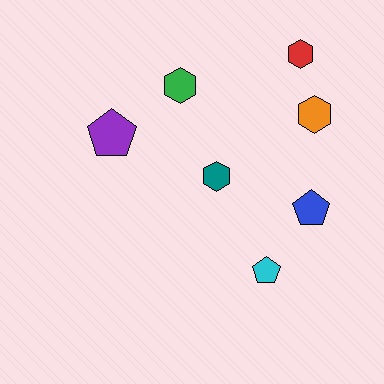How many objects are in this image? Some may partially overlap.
There are 7 objects.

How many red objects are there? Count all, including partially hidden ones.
There is 1 red object.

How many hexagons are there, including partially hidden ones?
There are 4 hexagons.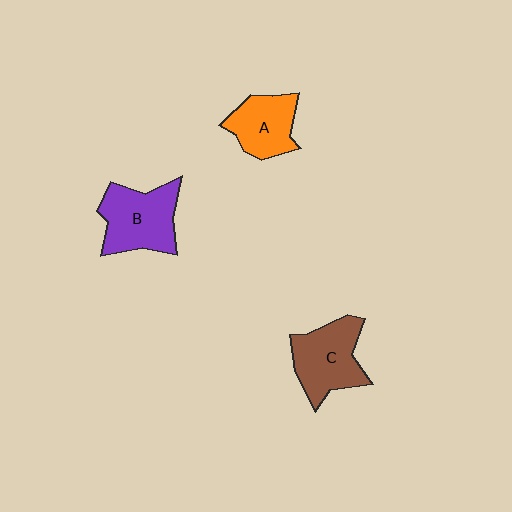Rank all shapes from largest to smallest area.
From largest to smallest: B (purple), C (brown), A (orange).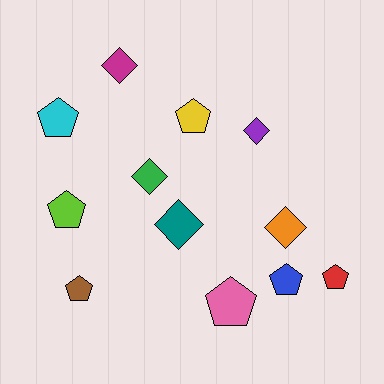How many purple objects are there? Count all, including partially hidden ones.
There is 1 purple object.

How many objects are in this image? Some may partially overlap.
There are 12 objects.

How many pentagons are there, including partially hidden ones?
There are 7 pentagons.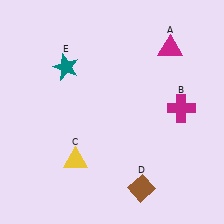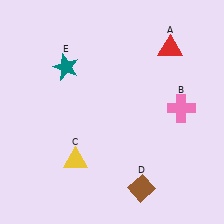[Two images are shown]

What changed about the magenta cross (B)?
In Image 1, B is magenta. In Image 2, it changed to pink.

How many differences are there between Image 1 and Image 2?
There are 2 differences between the two images.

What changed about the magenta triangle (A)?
In Image 1, A is magenta. In Image 2, it changed to red.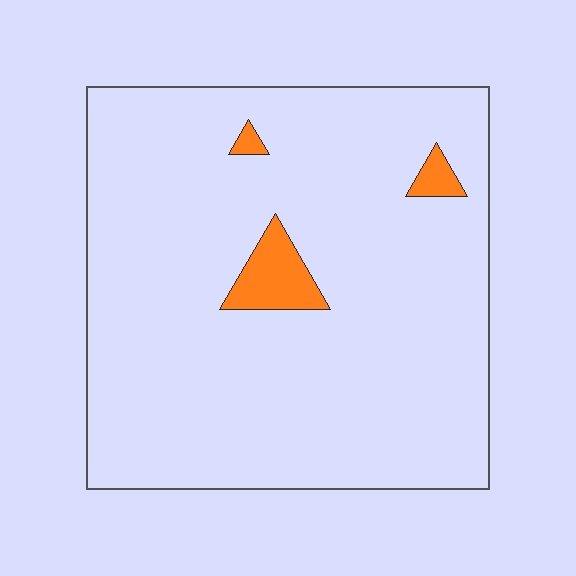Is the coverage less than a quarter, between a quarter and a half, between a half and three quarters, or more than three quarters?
Less than a quarter.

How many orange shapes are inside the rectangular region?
3.